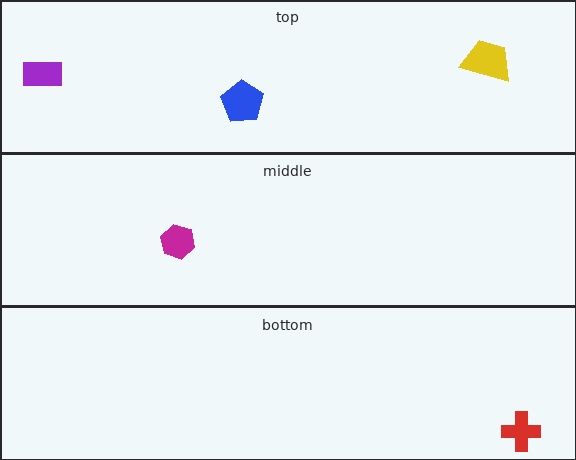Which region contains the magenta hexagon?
The middle region.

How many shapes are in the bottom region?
1.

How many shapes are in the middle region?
1.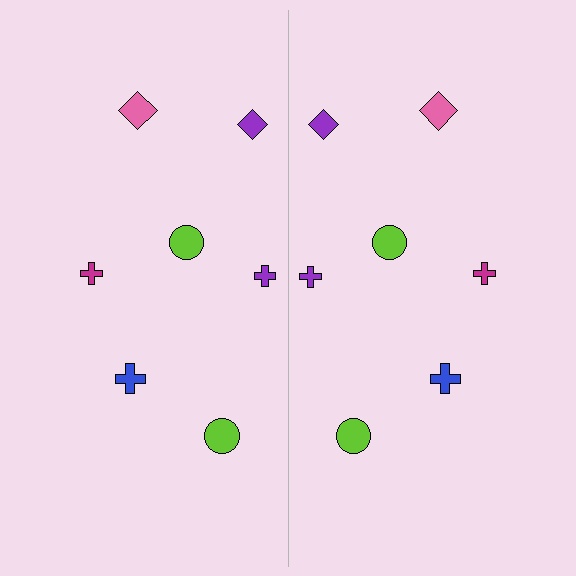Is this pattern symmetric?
Yes, this pattern has bilateral (reflection) symmetry.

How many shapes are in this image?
There are 14 shapes in this image.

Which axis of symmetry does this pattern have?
The pattern has a vertical axis of symmetry running through the center of the image.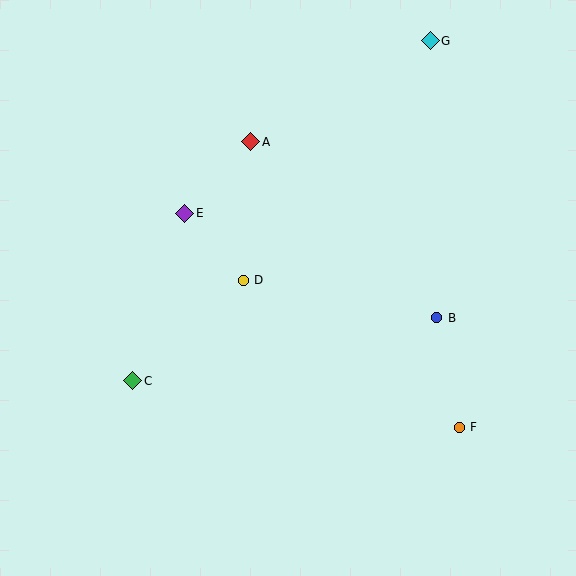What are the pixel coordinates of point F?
Point F is at (459, 427).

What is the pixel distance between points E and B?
The distance between E and B is 273 pixels.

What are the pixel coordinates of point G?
Point G is at (430, 41).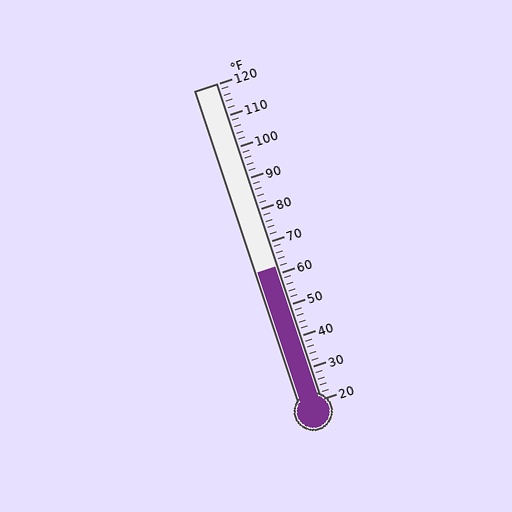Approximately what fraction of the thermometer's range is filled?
The thermometer is filled to approximately 40% of its range.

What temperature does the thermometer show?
The thermometer shows approximately 62°F.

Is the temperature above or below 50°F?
The temperature is above 50°F.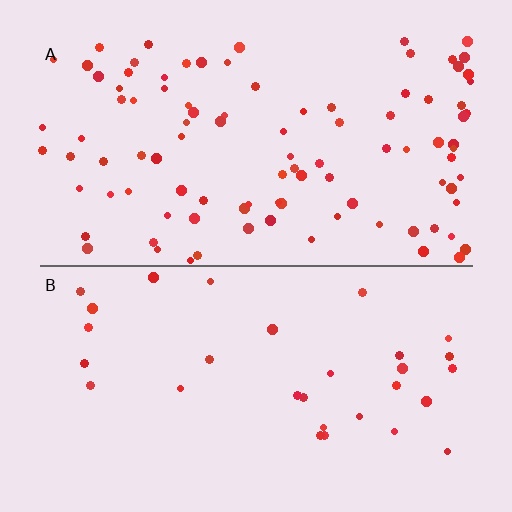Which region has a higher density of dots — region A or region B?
A (the top).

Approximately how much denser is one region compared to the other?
Approximately 3.1× — region A over region B.